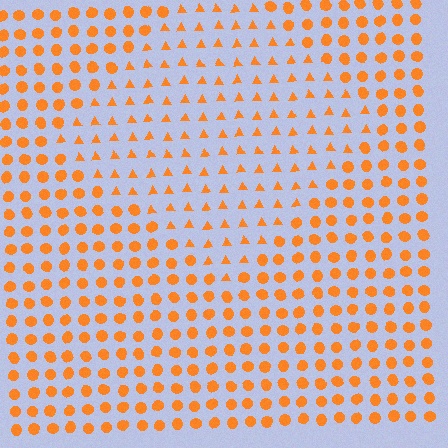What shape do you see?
I see a diamond.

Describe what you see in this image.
The image is filled with small orange elements arranged in a uniform grid. A diamond-shaped region contains triangles, while the surrounding area contains circles. The boundary is defined purely by the change in element shape.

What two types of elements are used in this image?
The image uses triangles inside the diamond region and circles outside it.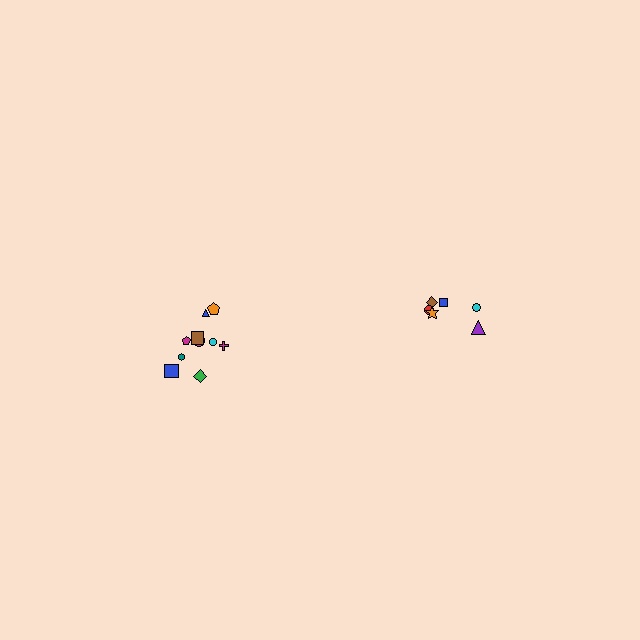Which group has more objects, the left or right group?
The left group.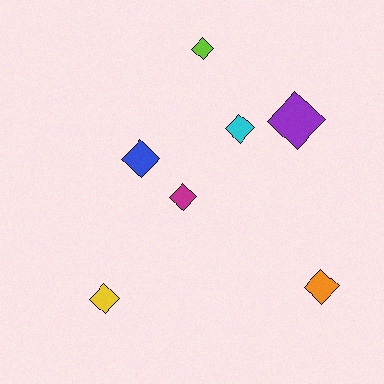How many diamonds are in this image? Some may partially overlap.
There are 7 diamonds.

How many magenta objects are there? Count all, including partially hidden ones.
There is 1 magenta object.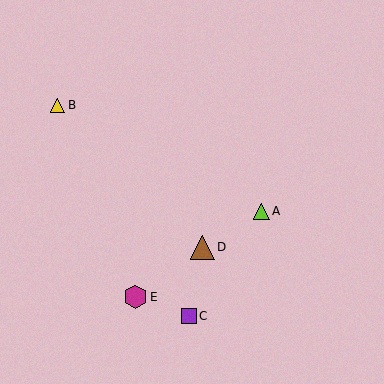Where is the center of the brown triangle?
The center of the brown triangle is at (202, 247).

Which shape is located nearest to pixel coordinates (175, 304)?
The purple square (labeled C) at (189, 316) is nearest to that location.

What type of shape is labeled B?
Shape B is a yellow triangle.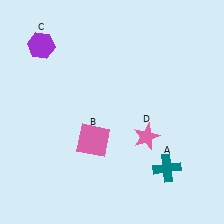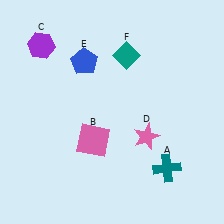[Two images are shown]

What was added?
A blue pentagon (E), a teal diamond (F) were added in Image 2.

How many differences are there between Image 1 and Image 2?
There are 2 differences between the two images.